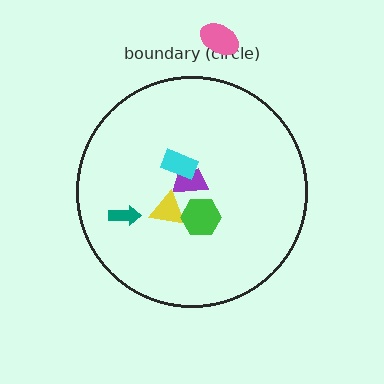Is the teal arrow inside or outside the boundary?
Inside.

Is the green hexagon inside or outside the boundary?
Inside.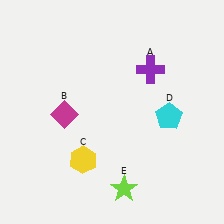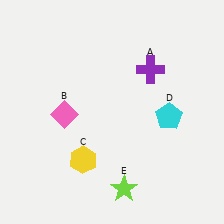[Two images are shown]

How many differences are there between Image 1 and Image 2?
There is 1 difference between the two images.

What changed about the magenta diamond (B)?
In Image 1, B is magenta. In Image 2, it changed to pink.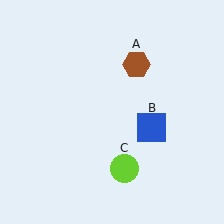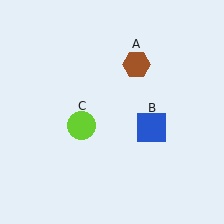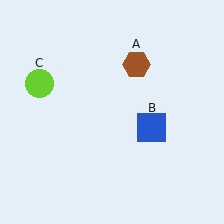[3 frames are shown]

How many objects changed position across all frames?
1 object changed position: lime circle (object C).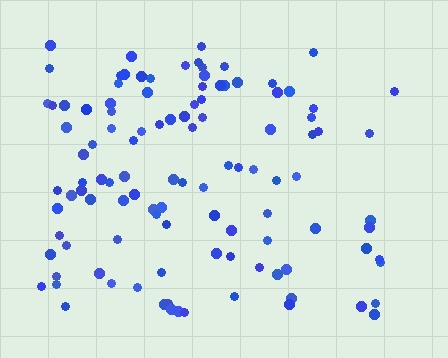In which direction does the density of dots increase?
From right to left, with the left side densest.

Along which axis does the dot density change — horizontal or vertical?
Horizontal.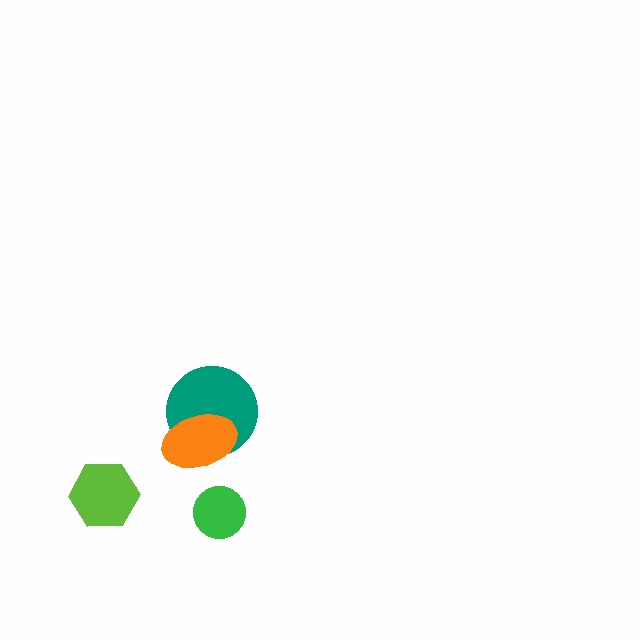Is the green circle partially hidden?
No, no other shape covers it.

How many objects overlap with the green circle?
0 objects overlap with the green circle.